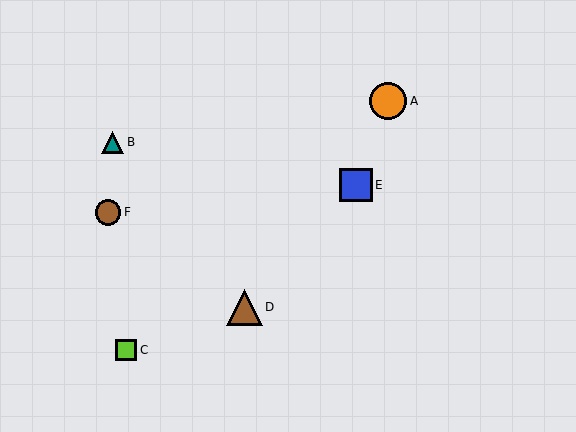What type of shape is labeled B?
Shape B is a teal triangle.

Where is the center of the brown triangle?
The center of the brown triangle is at (244, 307).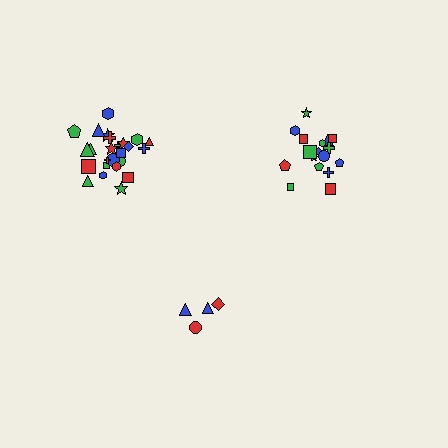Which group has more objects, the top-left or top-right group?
The top-left group.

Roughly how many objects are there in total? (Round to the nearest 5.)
Roughly 45 objects in total.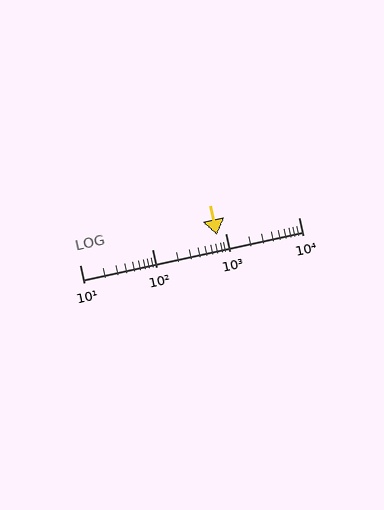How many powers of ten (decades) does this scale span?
The scale spans 3 decades, from 10 to 10000.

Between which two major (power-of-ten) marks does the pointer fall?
The pointer is between 100 and 1000.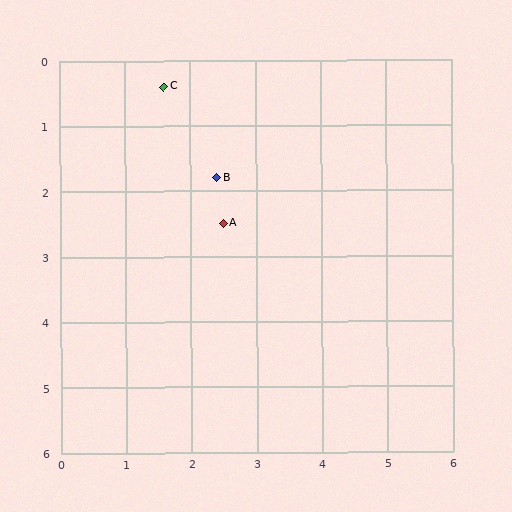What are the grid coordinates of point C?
Point C is at approximately (1.6, 0.4).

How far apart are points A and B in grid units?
Points A and B are about 0.7 grid units apart.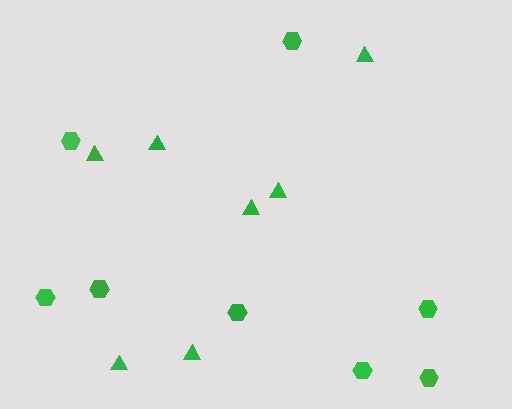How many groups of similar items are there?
There are 2 groups: one group of triangles (7) and one group of hexagons (8).